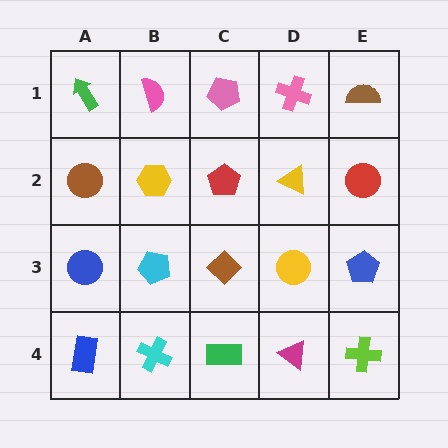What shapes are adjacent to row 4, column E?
A blue pentagon (row 3, column E), a magenta triangle (row 4, column D).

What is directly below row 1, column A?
A brown circle.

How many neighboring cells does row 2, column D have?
4.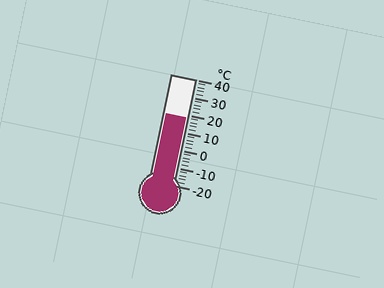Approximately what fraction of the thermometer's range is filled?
The thermometer is filled to approximately 65% of its range.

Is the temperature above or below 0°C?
The temperature is above 0°C.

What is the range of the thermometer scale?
The thermometer scale ranges from -20°C to 40°C.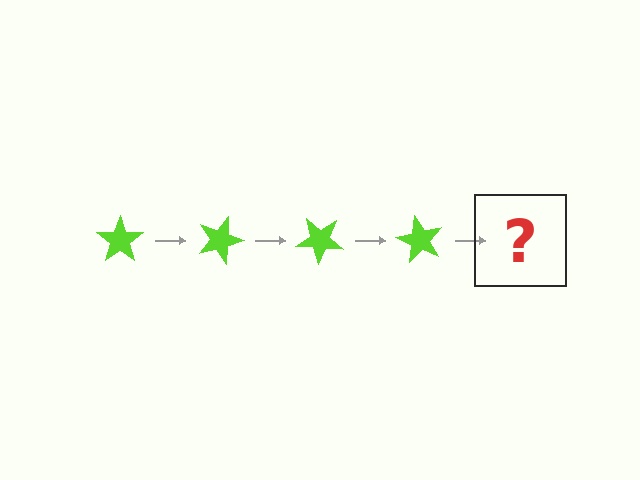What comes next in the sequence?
The next element should be a lime star rotated 80 degrees.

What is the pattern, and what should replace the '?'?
The pattern is that the star rotates 20 degrees each step. The '?' should be a lime star rotated 80 degrees.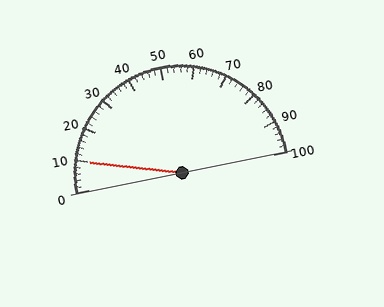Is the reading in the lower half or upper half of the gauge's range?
The reading is in the lower half of the range (0 to 100).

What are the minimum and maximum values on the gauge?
The gauge ranges from 0 to 100.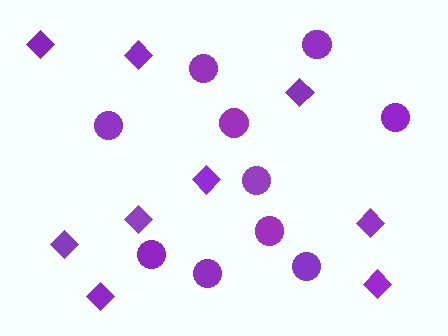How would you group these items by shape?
There are 2 groups: one group of circles (10) and one group of diamonds (9).